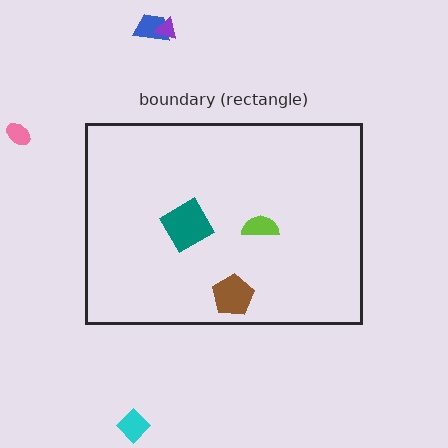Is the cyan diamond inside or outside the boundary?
Outside.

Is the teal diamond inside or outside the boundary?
Inside.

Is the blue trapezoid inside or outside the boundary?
Outside.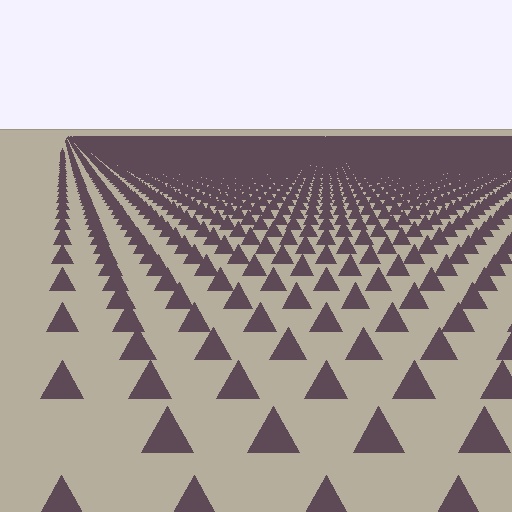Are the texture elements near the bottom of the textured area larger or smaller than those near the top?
Larger. Near the bottom, elements are closer to the viewer and appear at a bigger on-screen size.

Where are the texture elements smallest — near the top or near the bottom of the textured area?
Near the top.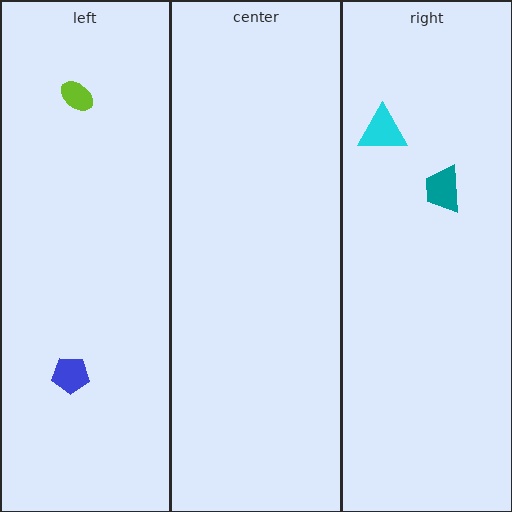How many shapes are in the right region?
2.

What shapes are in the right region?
The cyan triangle, the teal trapezoid.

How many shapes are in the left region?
2.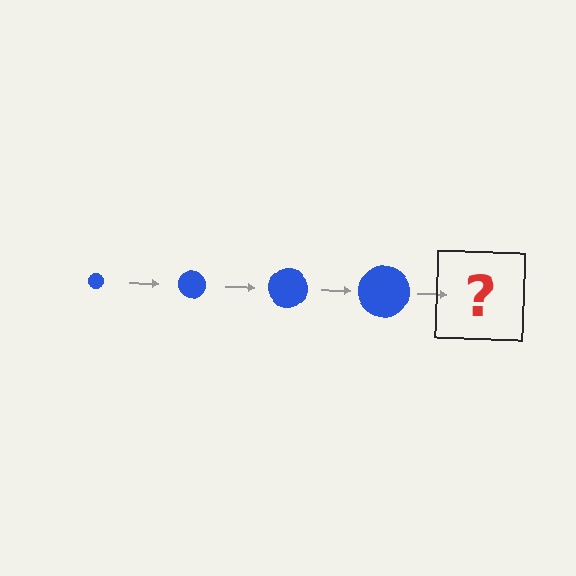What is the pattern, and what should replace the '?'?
The pattern is that the circle gets progressively larger each step. The '?' should be a blue circle, larger than the previous one.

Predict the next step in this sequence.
The next step is a blue circle, larger than the previous one.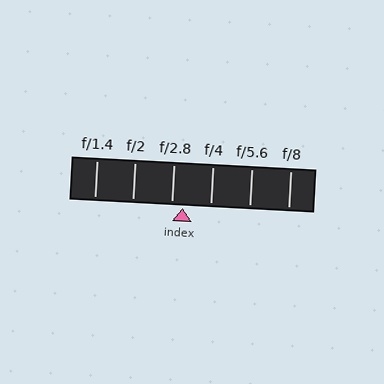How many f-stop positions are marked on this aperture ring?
There are 6 f-stop positions marked.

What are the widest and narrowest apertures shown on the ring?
The widest aperture shown is f/1.4 and the narrowest is f/8.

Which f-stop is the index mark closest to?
The index mark is closest to f/2.8.